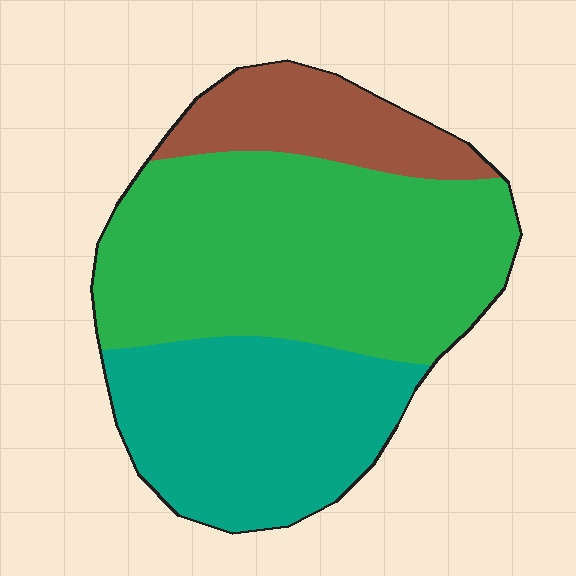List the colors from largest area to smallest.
From largest to smallest: green, teal, brown.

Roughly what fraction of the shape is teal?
Teal takes up between a quarter and a half of the shape.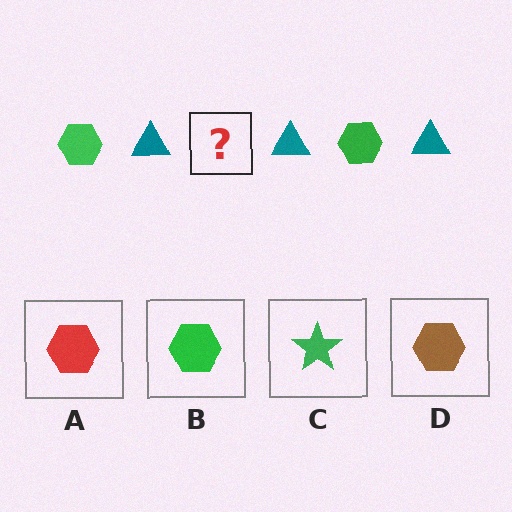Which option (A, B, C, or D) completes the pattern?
B.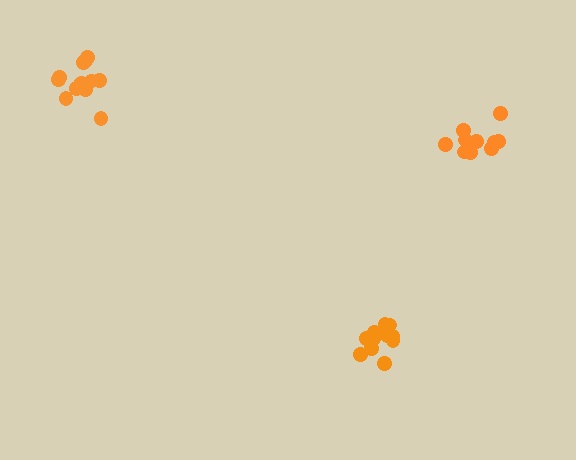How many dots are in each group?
Group 1: 13 dots, Group 2: 10 dots, Group 3: 14 dots (37 total).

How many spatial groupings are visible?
There are 3 spatial groupings.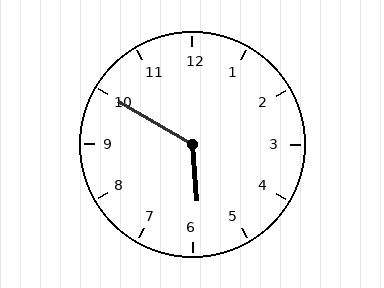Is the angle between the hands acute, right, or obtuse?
It is obtuse.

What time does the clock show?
5:50.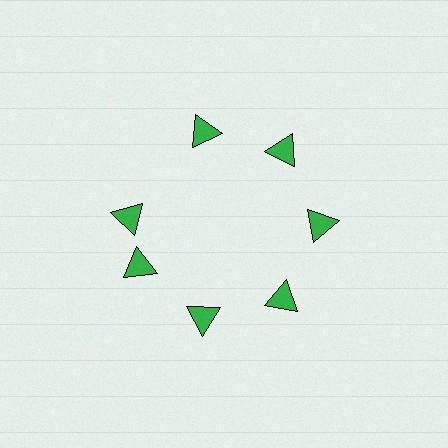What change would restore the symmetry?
The symmetry would be restored by rotating it back into even spacing with its neighbors so that all 7 triangles sit at equal angles and equal distance from the center.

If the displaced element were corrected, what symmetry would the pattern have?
It would have 7-fold rotational symmetry — the pattern would map onto itself every 51 degrees.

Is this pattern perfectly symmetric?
No. The 7 green triangles are arranged in a ring, but one element near the 10 o'clock position is rotated out of alignment along the ring, breaking the 7-fold rotational symmetry.